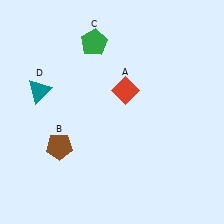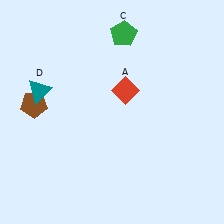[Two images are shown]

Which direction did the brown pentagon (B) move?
The brown pentagon (B) moved up.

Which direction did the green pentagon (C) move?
The green pentagon (C) moved right.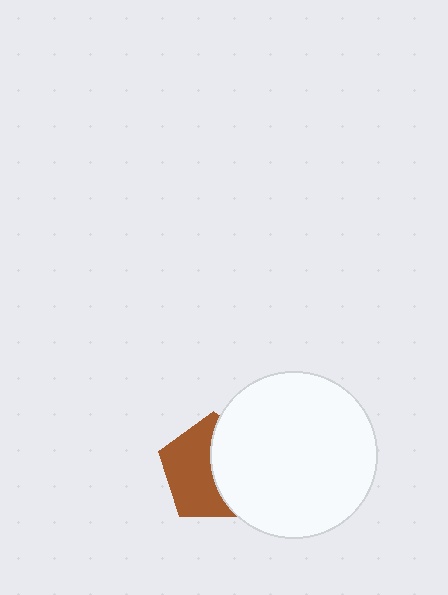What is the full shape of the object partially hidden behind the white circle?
The partially hidden object is a brown pentagon.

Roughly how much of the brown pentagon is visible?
About half of it is visible (roughly 54%).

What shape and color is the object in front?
The object in front is a white circle.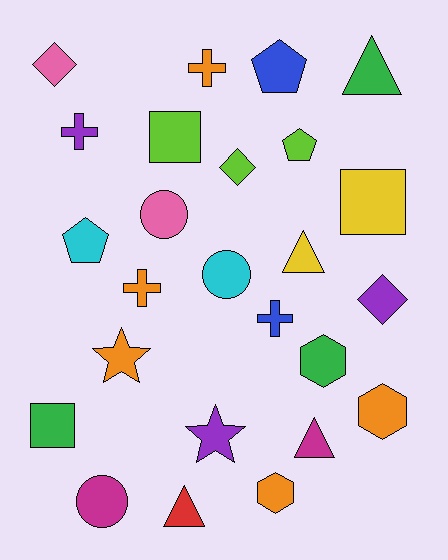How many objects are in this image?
There are 25 objects.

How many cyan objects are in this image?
There are 2 cyan objects.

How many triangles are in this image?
There are 4 triangles.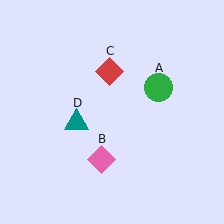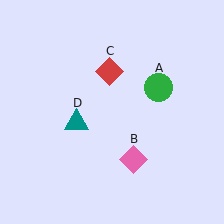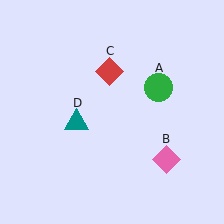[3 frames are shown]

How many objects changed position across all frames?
1 object changed position: pink diamond (object B).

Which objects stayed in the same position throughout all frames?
Green circle (object A) and red diamond (object C) and teal triangle (object D) remained stationary.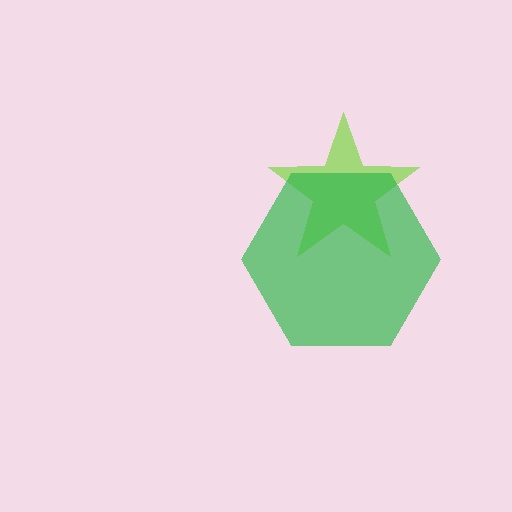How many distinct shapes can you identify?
There are 2 distinct shapes: a lime star, a green hexagon.